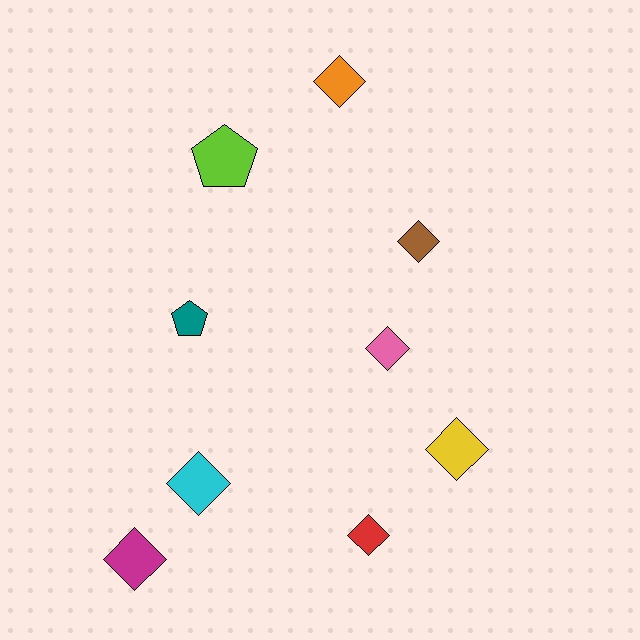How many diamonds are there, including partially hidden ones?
There are 7 diamonds.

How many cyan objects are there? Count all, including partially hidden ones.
There is 1 cyan object.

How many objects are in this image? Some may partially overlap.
There are 9 objects.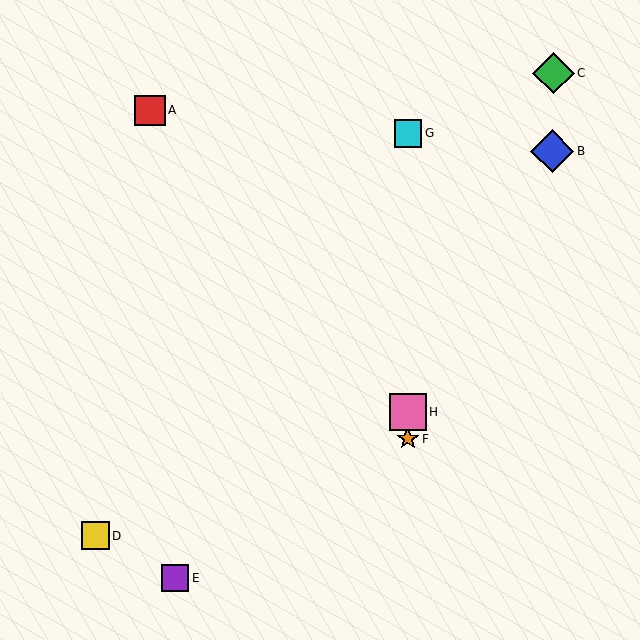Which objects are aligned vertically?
Objects F, G, H are aligned vertically.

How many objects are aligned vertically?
3 objects (F, G, H) are aligned vertically.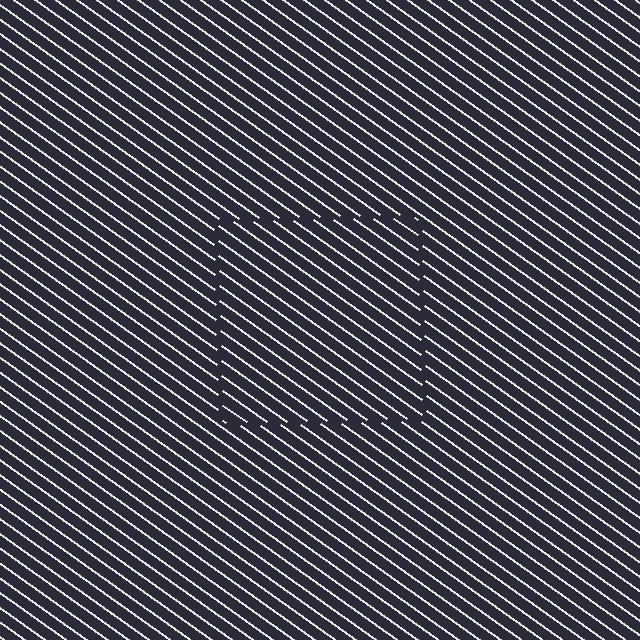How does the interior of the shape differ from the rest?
The interior of the shape contains the same grating, shifted by half a period — the contour is defined by the phase discontinuity where line-ends from the inner and outer gratings abut.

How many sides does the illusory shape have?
4 sides — the line-ends trace a square.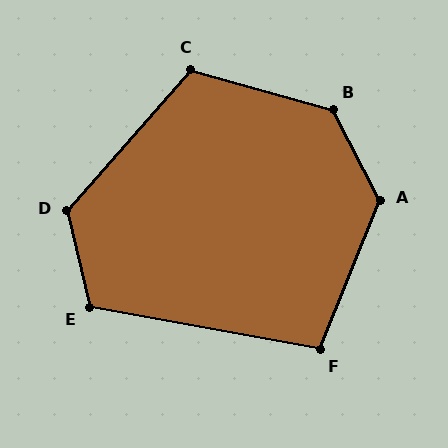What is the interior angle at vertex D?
Approximately 125 degrees (obtuse).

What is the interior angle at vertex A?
Approximately 131 degrees (obtuse).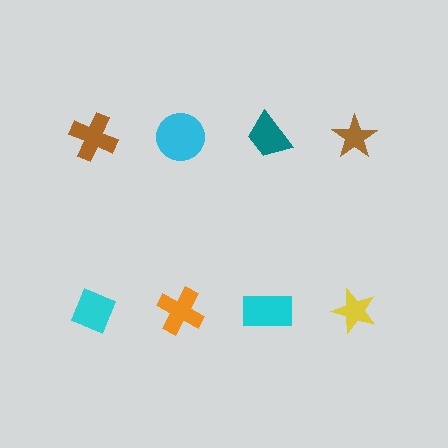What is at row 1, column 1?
A brown cross.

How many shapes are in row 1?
4 shapes.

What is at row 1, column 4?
A brown star.